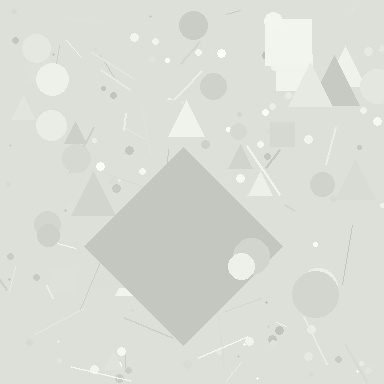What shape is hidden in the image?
A diamond is hidden in the image.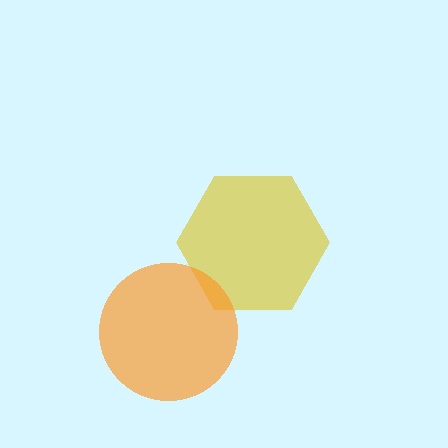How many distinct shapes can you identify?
There are 2 distinct shapes: a yellow hexagon, an orange circle.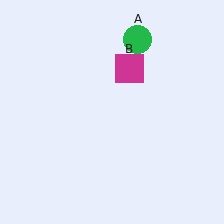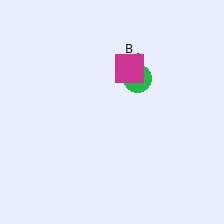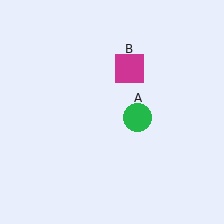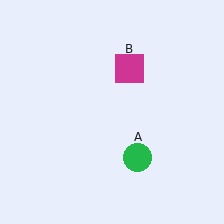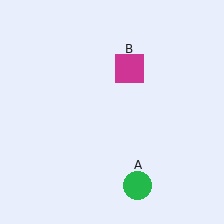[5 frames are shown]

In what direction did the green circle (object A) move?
The green circle (object A) moved down.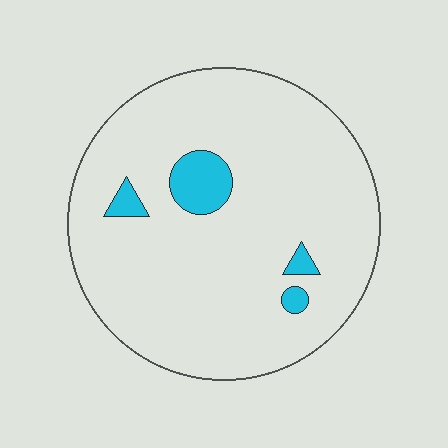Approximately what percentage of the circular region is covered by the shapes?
Approximately 5%.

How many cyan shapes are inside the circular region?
4.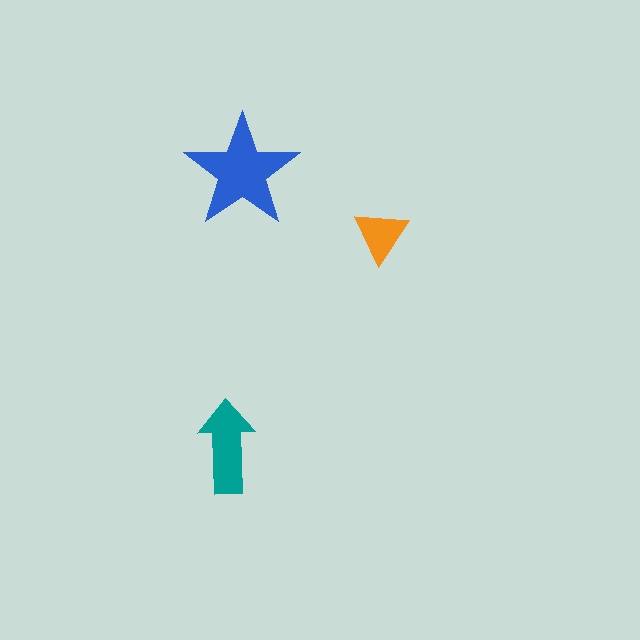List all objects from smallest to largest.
The orange triangle, the teal arrow, the blue star.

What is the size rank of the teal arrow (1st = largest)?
2nd.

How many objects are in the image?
There are 3 objects in the image.